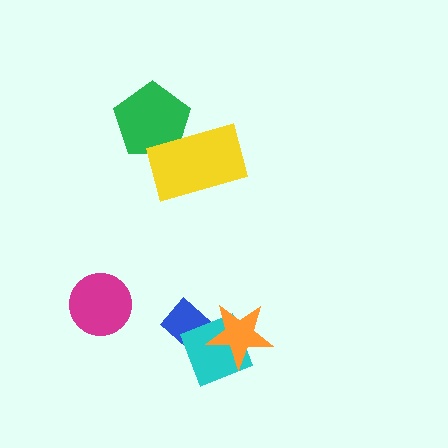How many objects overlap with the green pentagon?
1 object overlaps with the green pentagon.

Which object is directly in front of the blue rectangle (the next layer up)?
The cyan diamond is directly in front of the blue rectangle.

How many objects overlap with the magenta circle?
0 objects overlap with the magenta circle.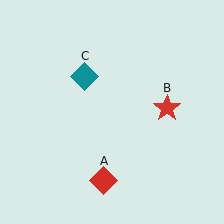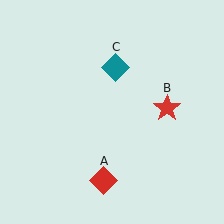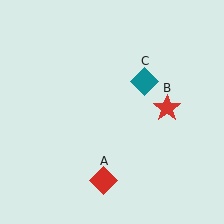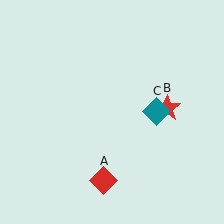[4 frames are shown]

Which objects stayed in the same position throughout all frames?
Red diamond (object A) and red star (object B) remained stationary.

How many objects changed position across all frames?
1 object changed position: teal diamond (object C).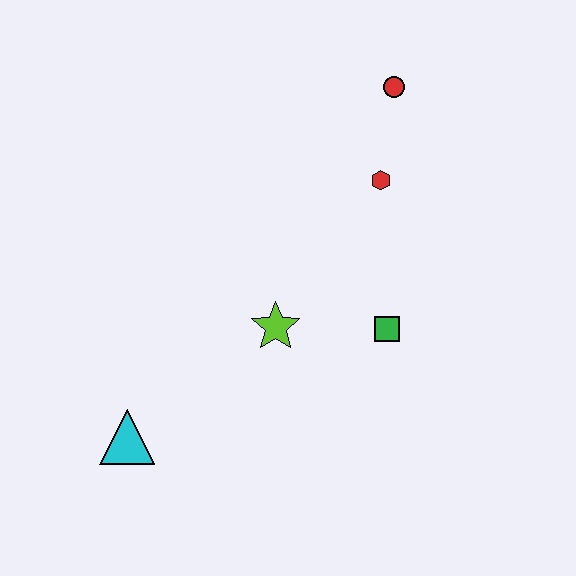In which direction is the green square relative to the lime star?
The green square is to the right of the lime star.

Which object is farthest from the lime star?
The red circle is farthest from the lime star.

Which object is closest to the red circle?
The red hexagon is closest to the red circle.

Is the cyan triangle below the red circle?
Yes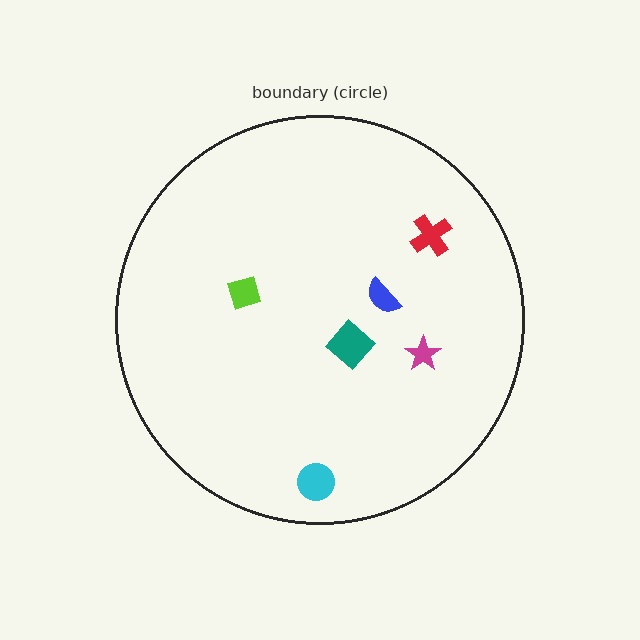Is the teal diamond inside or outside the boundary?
Inside.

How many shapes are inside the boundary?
6 inside, 0 outside.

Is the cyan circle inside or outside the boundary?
Inside.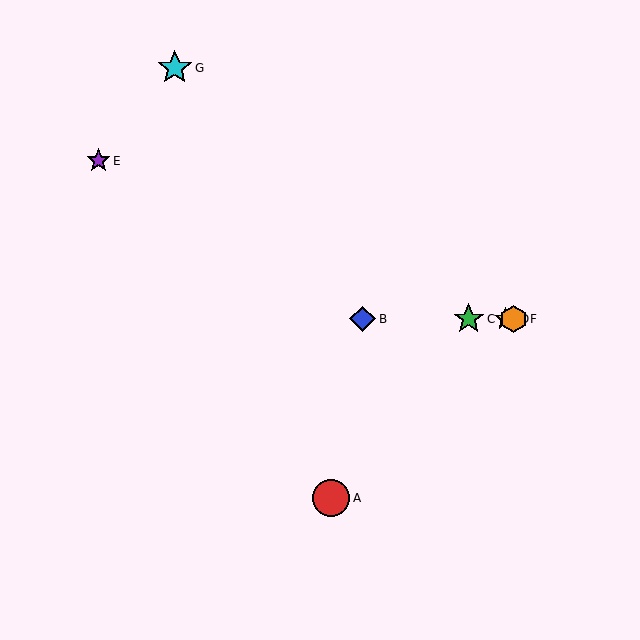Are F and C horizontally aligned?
Yes, both are at y≈319.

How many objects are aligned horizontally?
4 objects (B, C, D, F) are aligned horizontally.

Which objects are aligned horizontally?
Objects B, C, D, F are aligned horizontally.